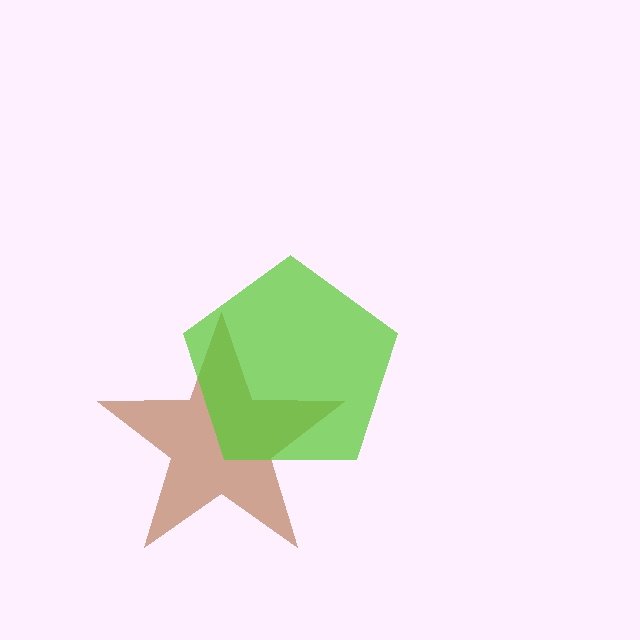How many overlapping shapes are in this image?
There are 2 overlapping shapes in the image.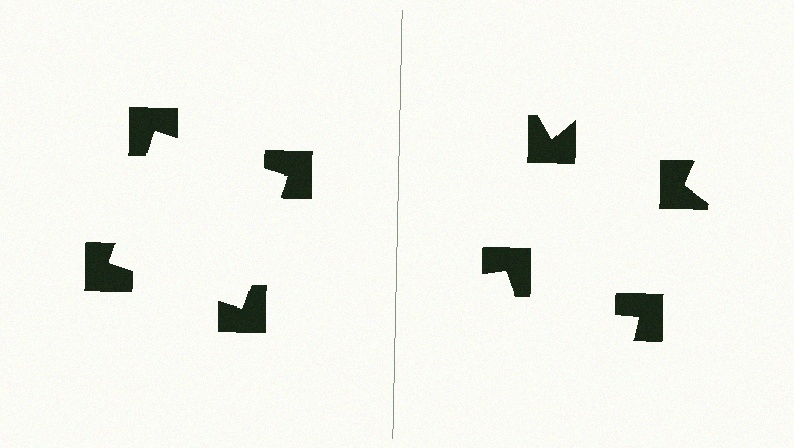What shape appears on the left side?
An illusory square.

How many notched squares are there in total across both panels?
8 — 4 on each side.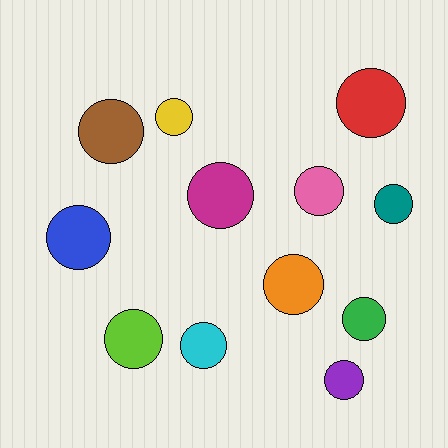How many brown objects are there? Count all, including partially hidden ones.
There is 1 brown object.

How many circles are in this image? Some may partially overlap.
There are 12 circles.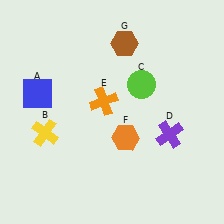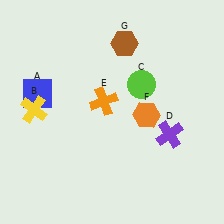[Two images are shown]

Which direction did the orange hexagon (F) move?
The orange hexagon (F) moved up.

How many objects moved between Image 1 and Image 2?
2 objects moved between the two images.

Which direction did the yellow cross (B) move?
The yellow cross (B) moved up.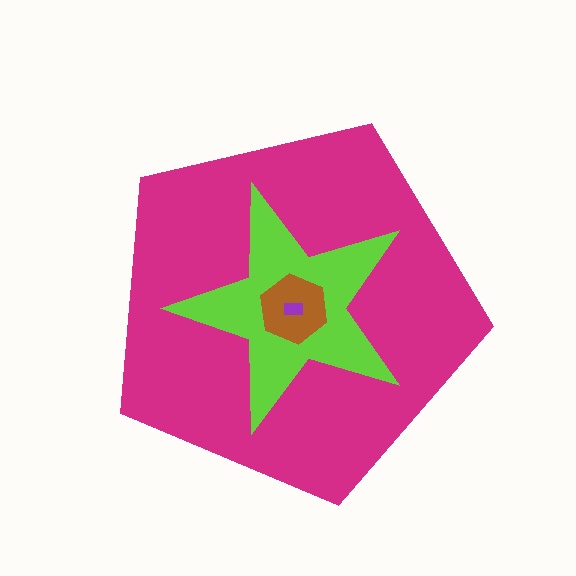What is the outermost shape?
The magenta pentagon.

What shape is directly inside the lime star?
The brown hexagon.